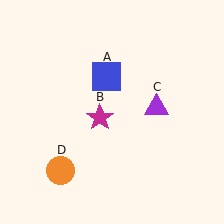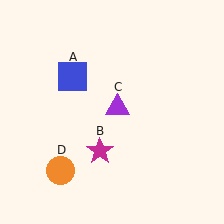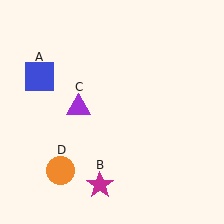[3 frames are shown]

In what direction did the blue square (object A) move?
The blue square (object A) moved left.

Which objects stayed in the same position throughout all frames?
Orange circle (object D) remained stationary.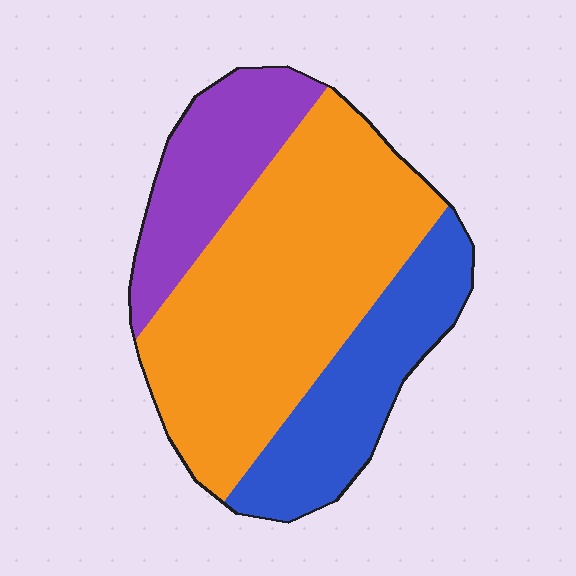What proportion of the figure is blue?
Blue takes up about one quarter (1/4) of the figure.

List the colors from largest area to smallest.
From largest to smallest: orange, blue, purple.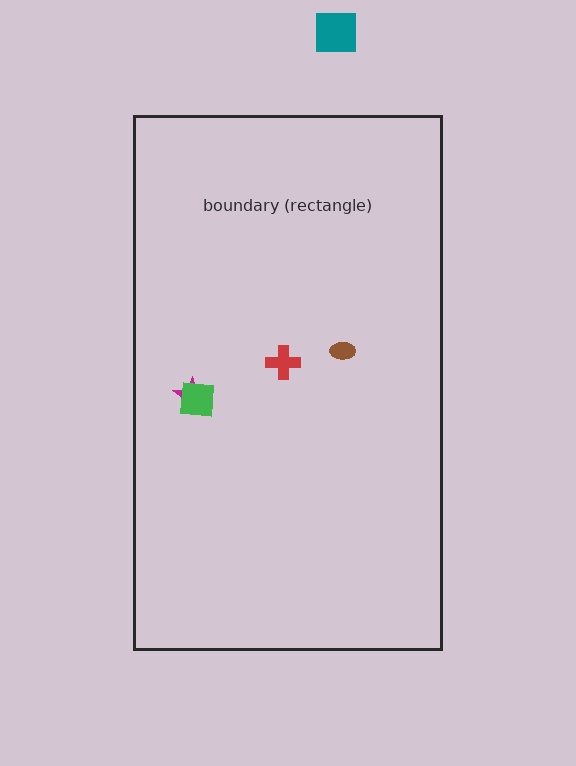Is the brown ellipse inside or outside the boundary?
Inside.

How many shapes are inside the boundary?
4 inside, 1 outside.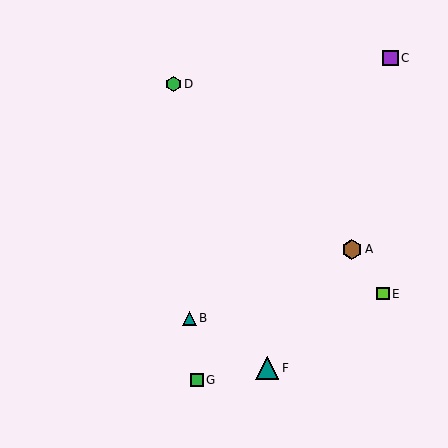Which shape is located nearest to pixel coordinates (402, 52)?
The purple square (labeled C) at (390, 58) is nearest to that location.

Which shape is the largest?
The teal triangle (labeled F) is the largest.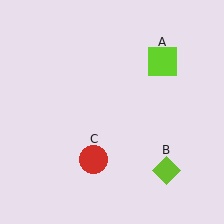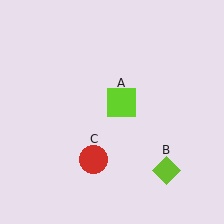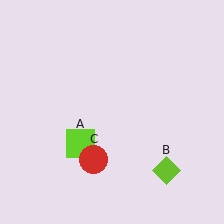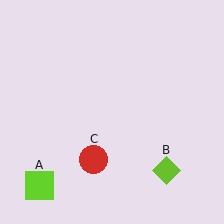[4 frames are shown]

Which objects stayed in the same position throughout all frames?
Lime diamond (object B) and red circle (object C) remained stationary.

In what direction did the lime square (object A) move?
The lime square (object A) moved down and to the left.